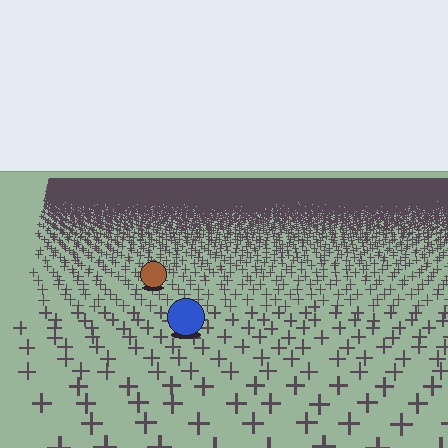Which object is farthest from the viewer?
The brown circle is farthest from the viewer. It appears smaller and the ground texture around it is denser.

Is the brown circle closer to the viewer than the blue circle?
No. The blue circle is closer — you can tell from the texture gradient: the ground texture is coarser near it.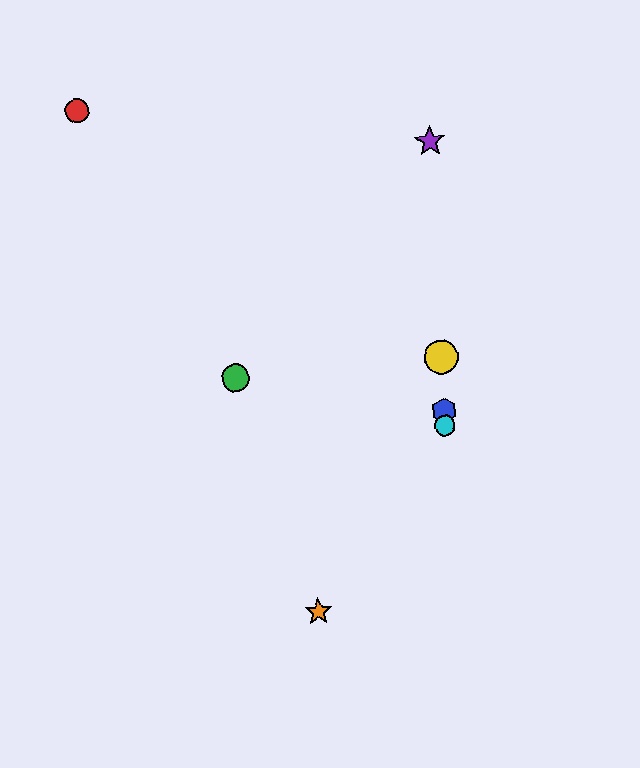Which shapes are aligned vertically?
The blue hexagon, the yellow circle, the purple star, the cyan circle are aligned vertically.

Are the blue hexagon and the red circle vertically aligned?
No, the blue hexagon is at x≈444 and the red circle is at x≈77.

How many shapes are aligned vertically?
4 shapes (the blue hexagon, the yellow circle, the purple star, the cyan circle) are aligned vertically.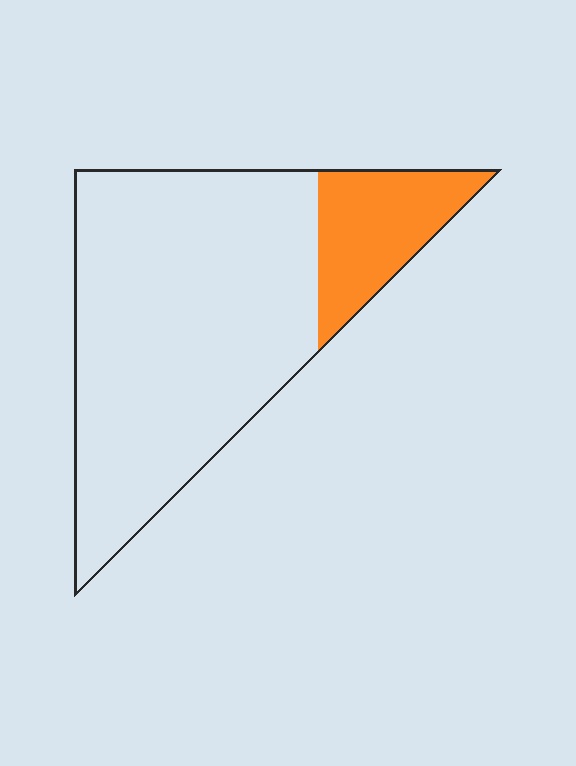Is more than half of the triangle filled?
No.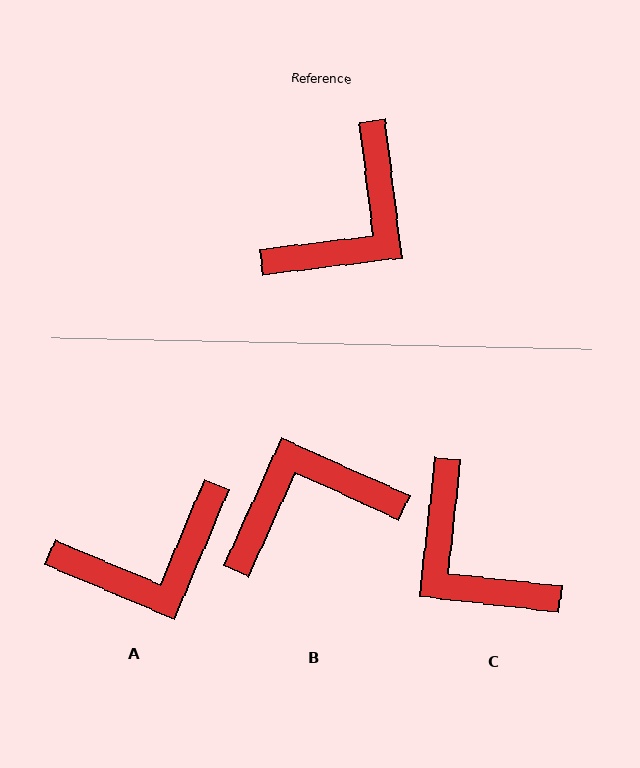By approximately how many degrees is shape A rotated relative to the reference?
Approximately 30 degrees clockwise.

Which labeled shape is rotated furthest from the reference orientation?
B, about 149 degrees away.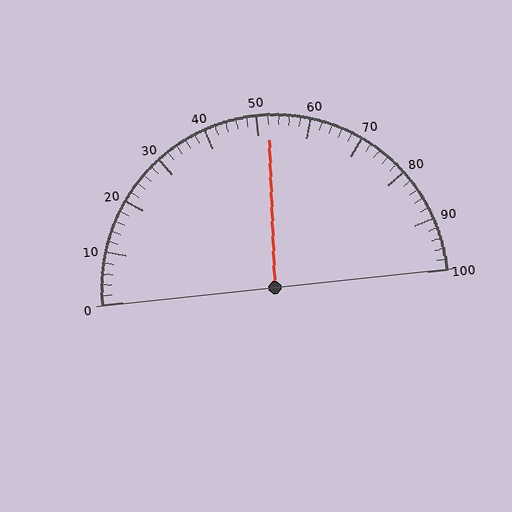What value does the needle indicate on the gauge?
The needle indicates approximately 52.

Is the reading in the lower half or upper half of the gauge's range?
The reading is in the upper half of the range (0 to 100).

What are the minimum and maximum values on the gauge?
The gauge ranges from 0 to 100.